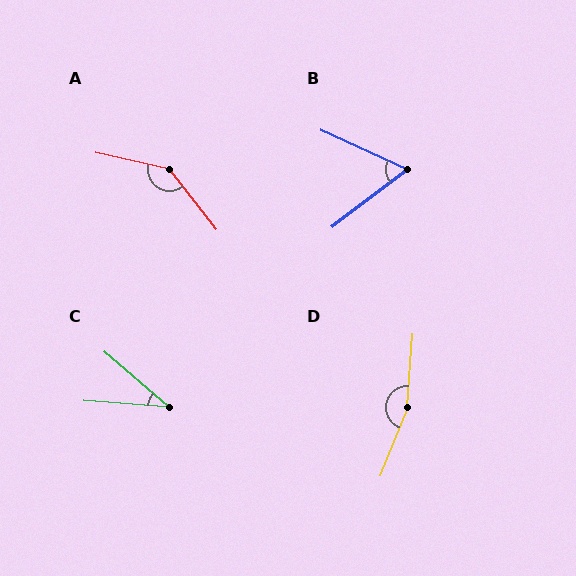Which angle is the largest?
D, at approximately 162 degrees.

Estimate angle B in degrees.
Approximately 62 degrees.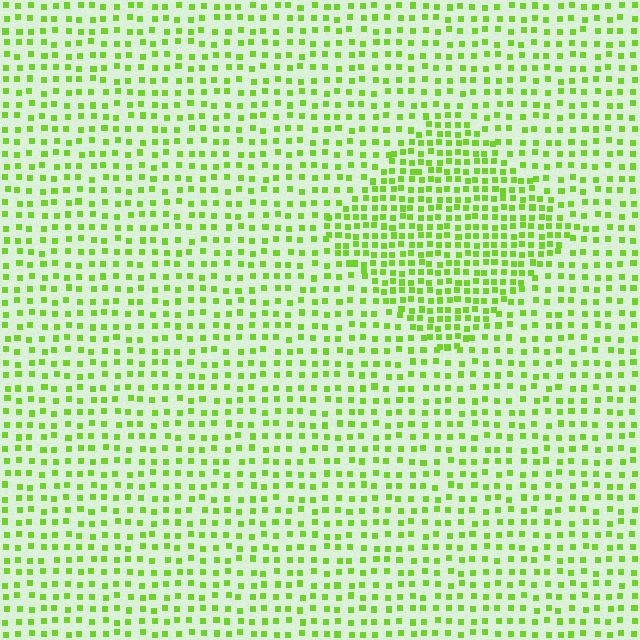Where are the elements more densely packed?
The elements are more densely packed inside the diamond boundary.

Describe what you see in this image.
The image contains small lime elements arranged at two different densities. A diamond-shaped region is visible where the elements are more densely packed than the surrounding area.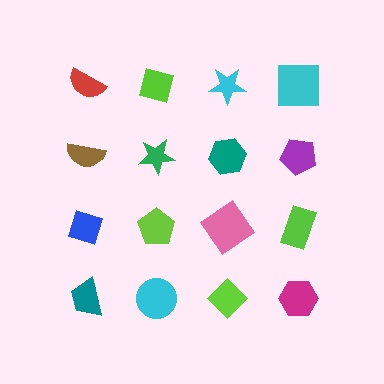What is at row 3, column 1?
A blue diamond.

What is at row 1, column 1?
A red semicircle.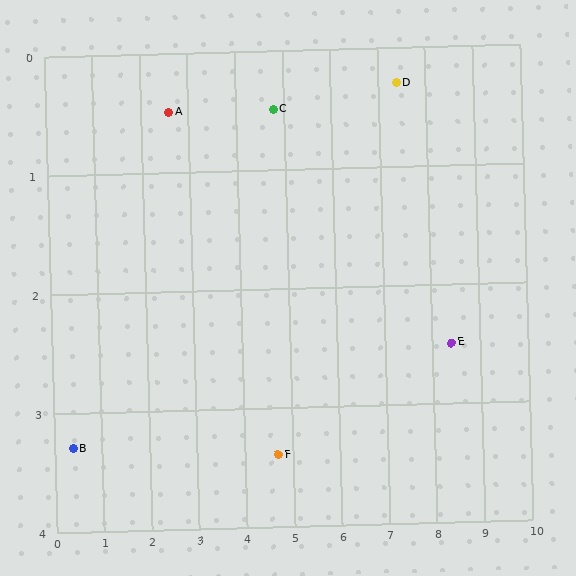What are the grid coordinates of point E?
Point E is at approximately (8.4, 2.5).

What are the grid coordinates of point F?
Point F is at approximately (4.7, 3.4).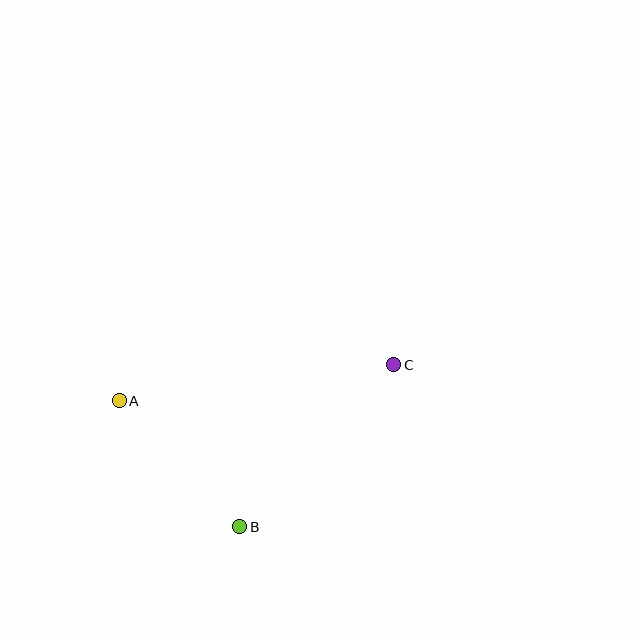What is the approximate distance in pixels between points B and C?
The distance between B and C is approximately 223 pixels.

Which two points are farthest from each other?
Points A and C are farthest from each other.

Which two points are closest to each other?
Points A and B are closest to each other.